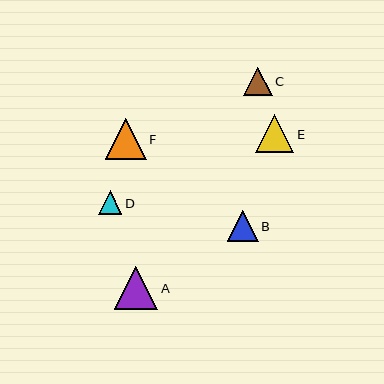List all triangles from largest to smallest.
From largest to smallest: A, F, E, B, C, D.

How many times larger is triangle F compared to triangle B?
Triangle F is approximately 1.3 times the size of triangle B.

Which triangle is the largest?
Triangle A is the largest with a size of approximately 43 pixels.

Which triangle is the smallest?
Triangle D is the smallest with a size of approximately 23 pixels.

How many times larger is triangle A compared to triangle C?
Triangle A is approximately 1.5 times the size of triangle C.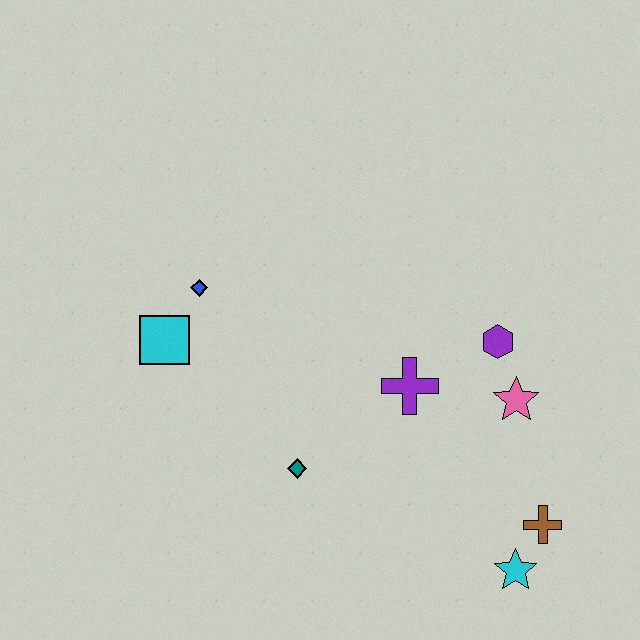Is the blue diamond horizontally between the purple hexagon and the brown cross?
No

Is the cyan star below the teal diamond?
Yes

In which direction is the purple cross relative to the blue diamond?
The purple cross is to the right of the blue diamond.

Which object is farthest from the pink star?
The cyan square is farthest from the pink star.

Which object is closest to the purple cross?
The purple hexagon is closest to the purple cross.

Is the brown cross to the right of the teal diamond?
Yes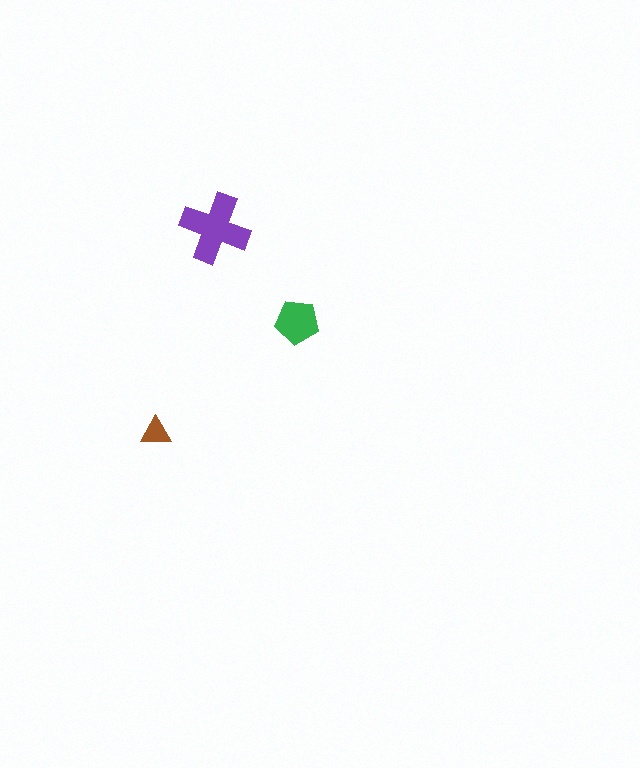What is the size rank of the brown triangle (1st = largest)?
3rd.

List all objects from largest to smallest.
The purple cross, the green pentagon, the brown triangle.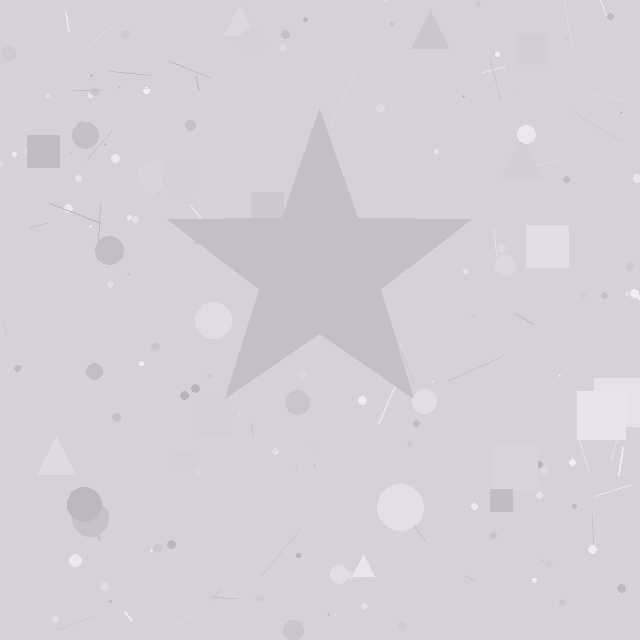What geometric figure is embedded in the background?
A star is embedded in the background.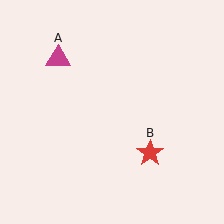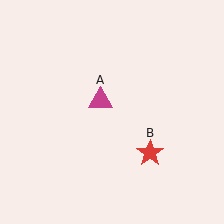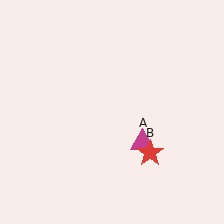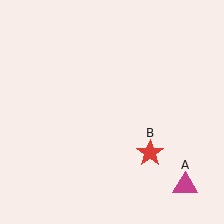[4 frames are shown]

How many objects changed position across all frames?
1 object changed position: magenta triangle (object A).